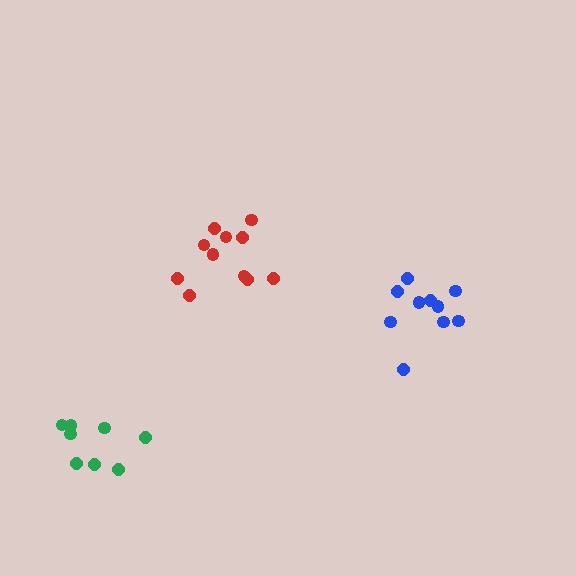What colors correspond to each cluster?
The clusters are colored: blue, green, red.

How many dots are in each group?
Group 1: 10 dots, Group 2: 8 dots, Group 3: 11 dots (29 total).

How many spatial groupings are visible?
There are 3 spatial groupings.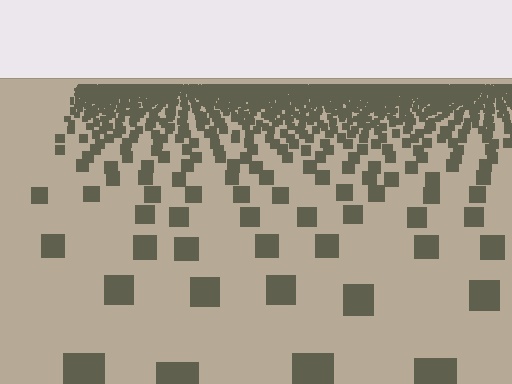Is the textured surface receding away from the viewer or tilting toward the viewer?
The surface is receding away from the viewer. Texture elements get smaller and denser toward the top.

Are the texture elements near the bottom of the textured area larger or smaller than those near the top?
Larger. Near the bottom, elements are closer to the viewer and appear at a bigger on-screen size.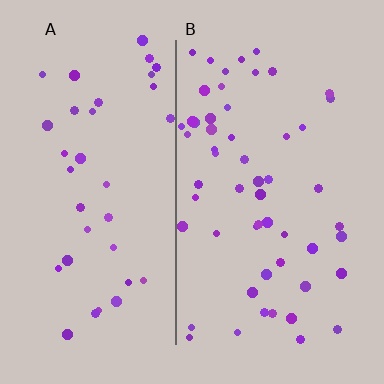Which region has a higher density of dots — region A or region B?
B (the right).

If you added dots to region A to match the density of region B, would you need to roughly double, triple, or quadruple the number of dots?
Approximately double.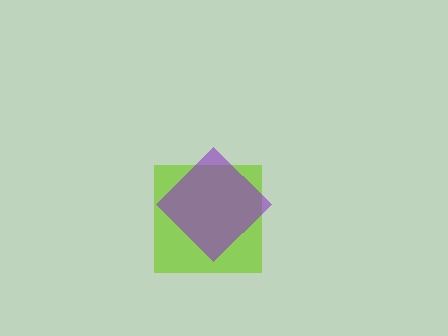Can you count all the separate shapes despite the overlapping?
Yes, there are 2 separate shapes.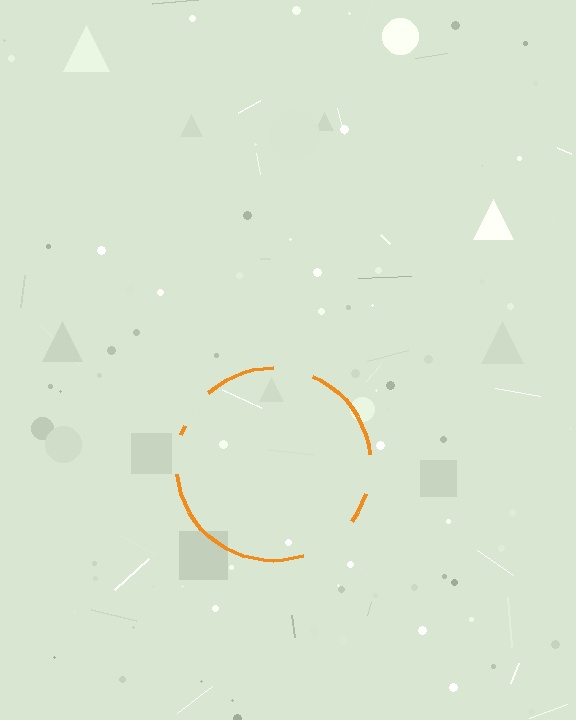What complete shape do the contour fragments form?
The contour fragments form a circle.